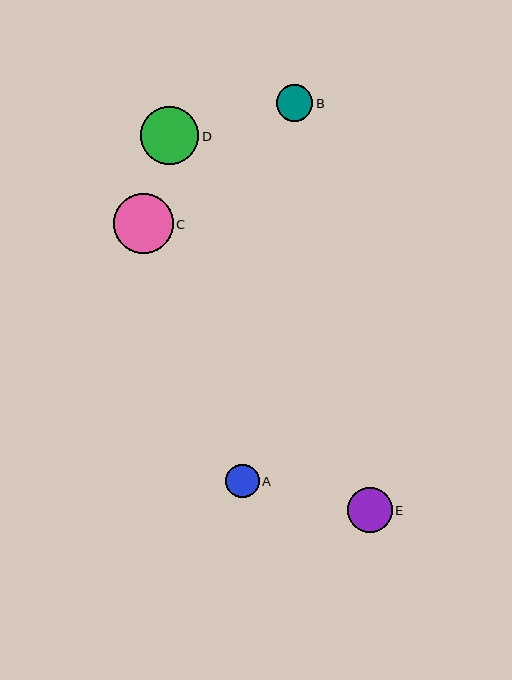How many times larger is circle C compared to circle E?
Circle C is approximately 1.3 times the size of circle E.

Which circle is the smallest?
Circle A is the smallest with a size of approximately 34 pixels.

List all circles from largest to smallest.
From largest to smallest: C, D, E, B, A.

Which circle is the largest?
Circle C is the largest with a size of approximately 59 pixels.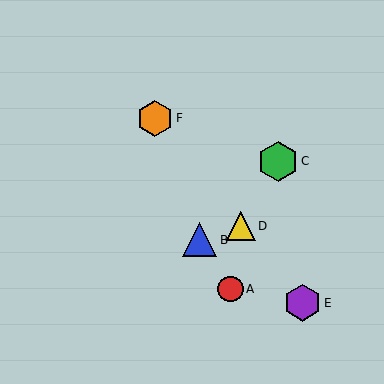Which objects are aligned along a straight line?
Objects D, E, F are aligned along a straight line.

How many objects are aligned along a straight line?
3 objects (D, E, F) are aligned along a straight line.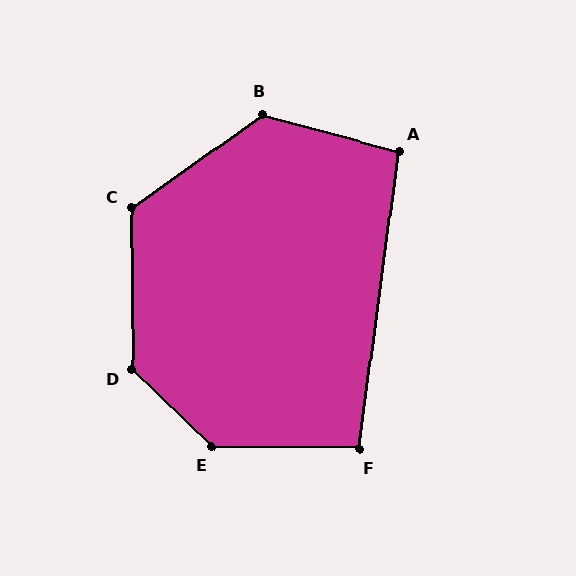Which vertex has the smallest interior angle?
F, at approximately 97 degrees.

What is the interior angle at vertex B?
Approximately 129 degrees (obtuse).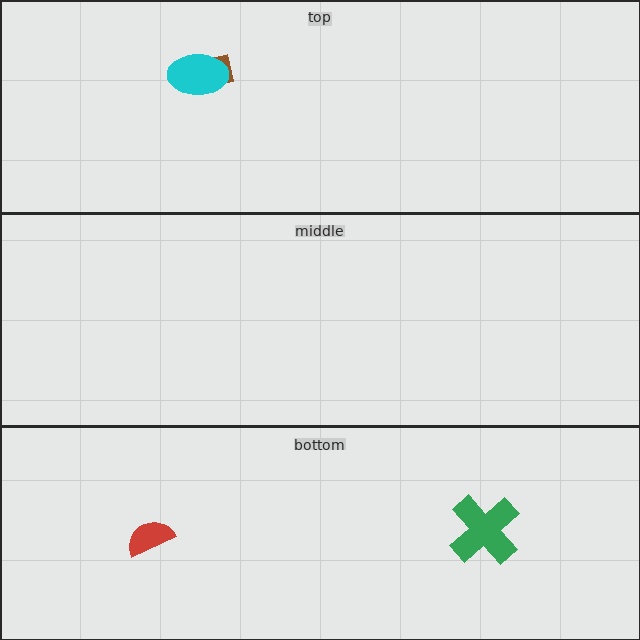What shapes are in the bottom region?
The green cross, the red semicircle.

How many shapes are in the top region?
2.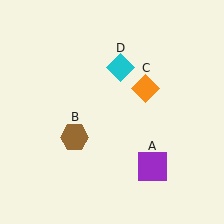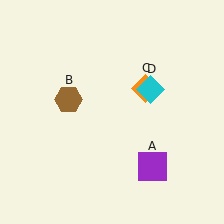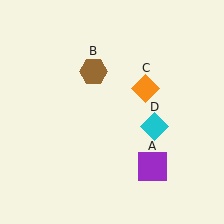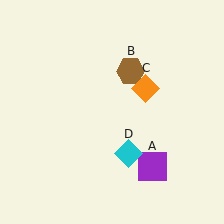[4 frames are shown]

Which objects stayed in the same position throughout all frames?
Purple square (object A) and orange diamond (object C) remained stationary.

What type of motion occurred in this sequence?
The brown hexagon (object B), cyan diamond (object D) rotated clockwise around the center of the scene.